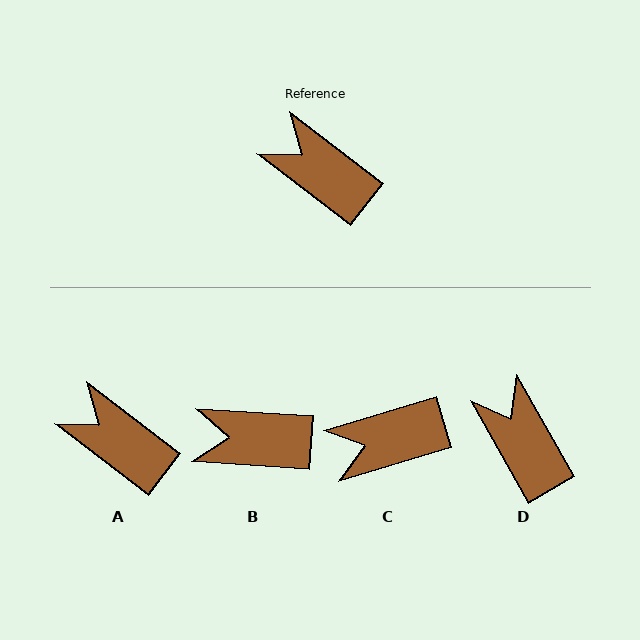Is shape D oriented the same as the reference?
No, it is off by about 23 degrees.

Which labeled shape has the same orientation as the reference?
A.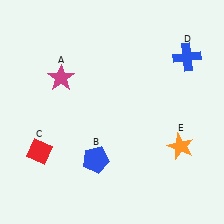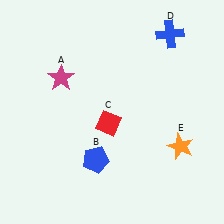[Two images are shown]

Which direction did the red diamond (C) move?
The red diamond (C) moved right.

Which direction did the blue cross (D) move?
The blue cross (D) moved up.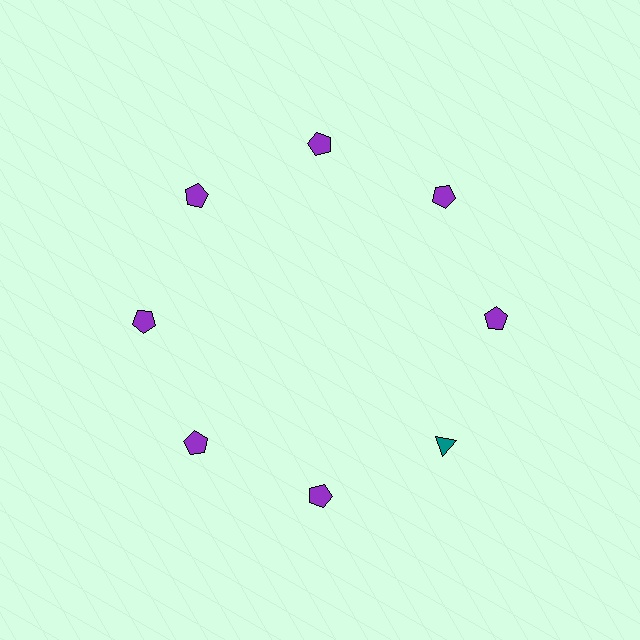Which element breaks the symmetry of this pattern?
The teal triangle at roughly the 4 o'clock position breaks the symmetry. All other shapes are purple pentagons.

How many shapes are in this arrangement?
There are 8 shapes arranged in a ring pattern.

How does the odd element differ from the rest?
It differs in both color (teal instead of purple) and shape (triangle instead of pentagon).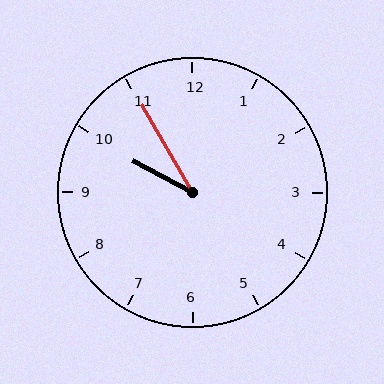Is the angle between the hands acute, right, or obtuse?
It is acute.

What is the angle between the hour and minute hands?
Approximately 32 degrees.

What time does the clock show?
9:55.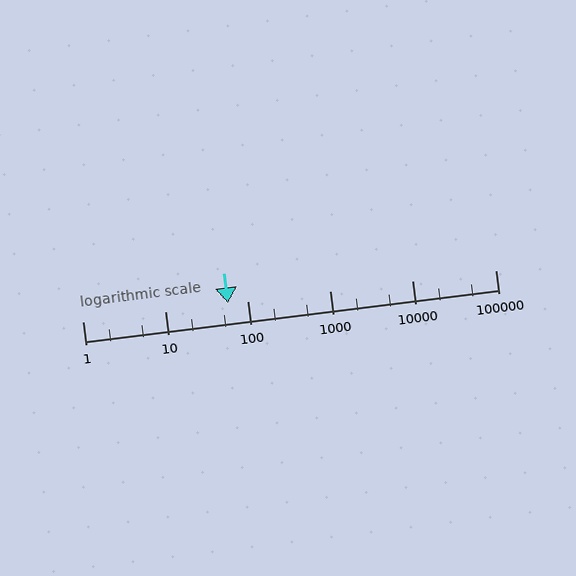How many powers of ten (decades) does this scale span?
The scale spans 5 decades, from 1 to 100000.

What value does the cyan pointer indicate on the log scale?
The pointer indicates approximately 58.